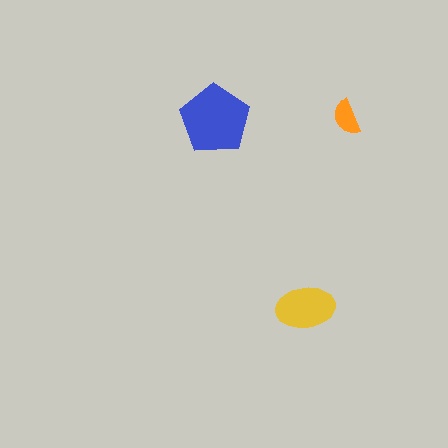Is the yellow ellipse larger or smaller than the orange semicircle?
Larger.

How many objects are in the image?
There are 3 objects in the image.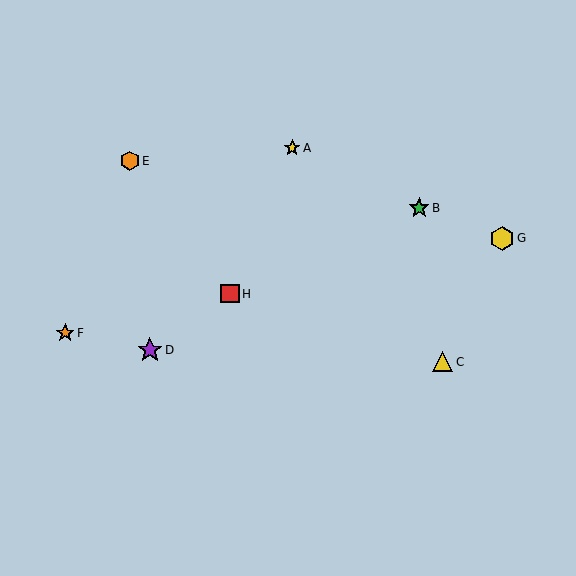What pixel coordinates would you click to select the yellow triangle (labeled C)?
Click at (443, 362) to select the yellow triangle C.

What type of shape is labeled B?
Shape B is a green star.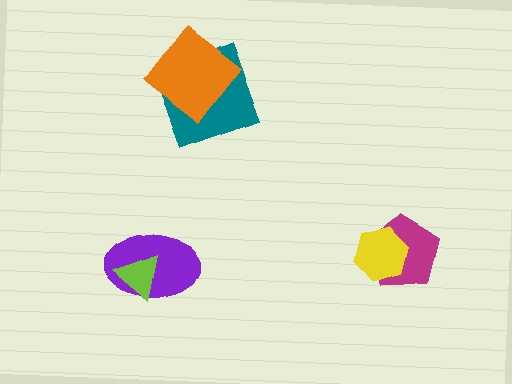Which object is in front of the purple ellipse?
The lime triangle is in front of the purple ellipse.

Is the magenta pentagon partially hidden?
Yes, it is partially covered by another shape.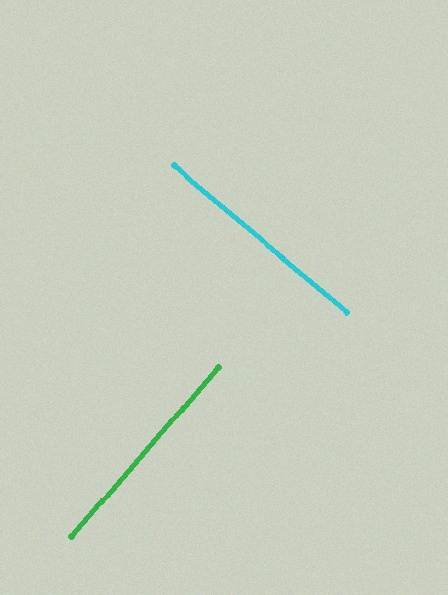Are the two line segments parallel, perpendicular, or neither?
Perpendicular — they meet at approximately 90°.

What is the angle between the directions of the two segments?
Approximately 90 degrees.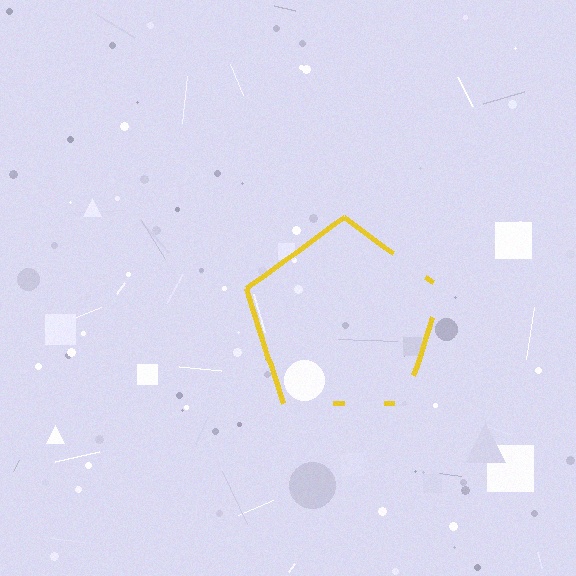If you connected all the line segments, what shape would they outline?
They would outline a pentagon.